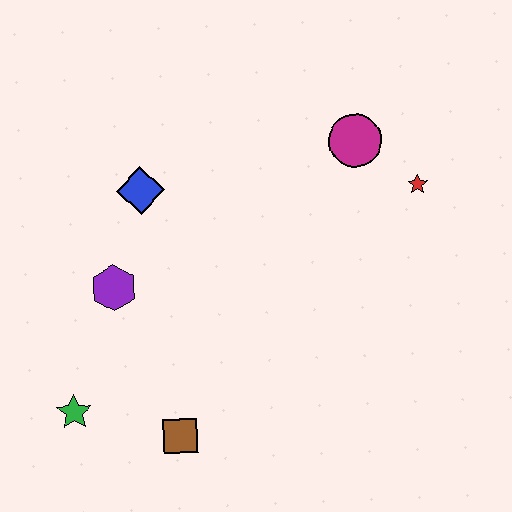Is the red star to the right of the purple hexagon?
Yes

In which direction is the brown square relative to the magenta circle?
The brown square is below the magenta circle.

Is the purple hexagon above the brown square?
Yes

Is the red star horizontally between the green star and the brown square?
No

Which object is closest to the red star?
The magenta circle is closest to the red star.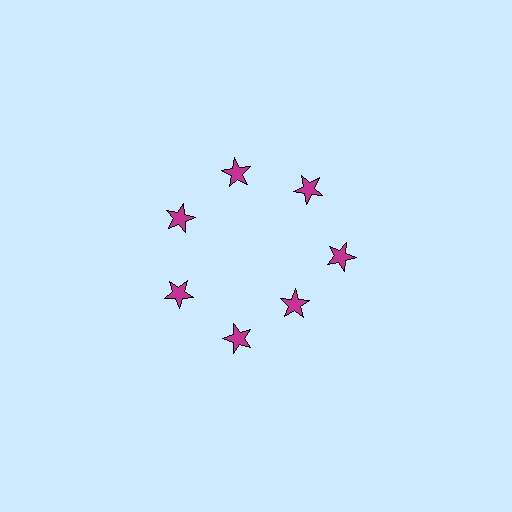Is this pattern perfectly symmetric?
No. The 7 magenta stars are arranged in a ring, but one element near the 5 o'clock position is pulled inward toward the center, breaking the 7-fold rotational symmetry.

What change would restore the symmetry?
The symmetry would be restored by moving it outward, back onto the ring so that all 7 stars sit at equal angles and equal distance from the center.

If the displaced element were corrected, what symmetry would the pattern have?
It would have 7-fold rotational symmetry — the pattern would map onto itself every 51 degrees.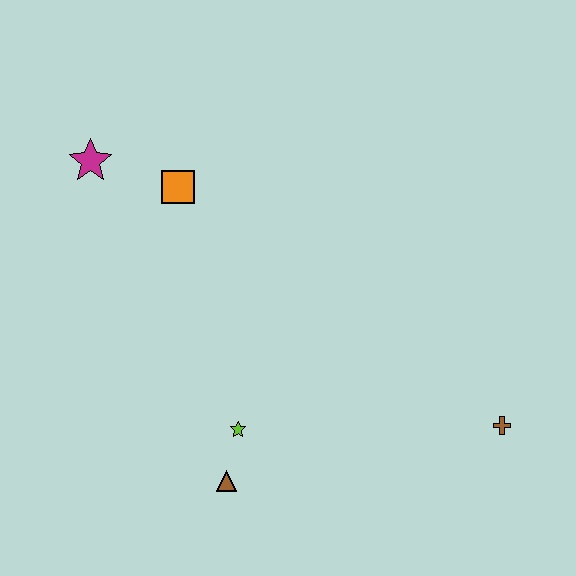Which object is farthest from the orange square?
The brown cross is farthest from the orange square.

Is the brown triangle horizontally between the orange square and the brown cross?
Yes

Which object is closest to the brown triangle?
The lime star is closest to the brown triangle.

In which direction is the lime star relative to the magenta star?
The lime star is below the magenta star.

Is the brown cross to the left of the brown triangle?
No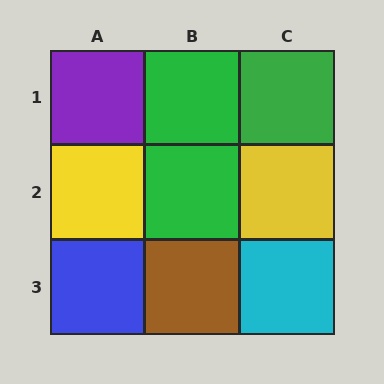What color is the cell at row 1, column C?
Green.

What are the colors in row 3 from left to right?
Blue, brown, cyan.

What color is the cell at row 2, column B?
Green.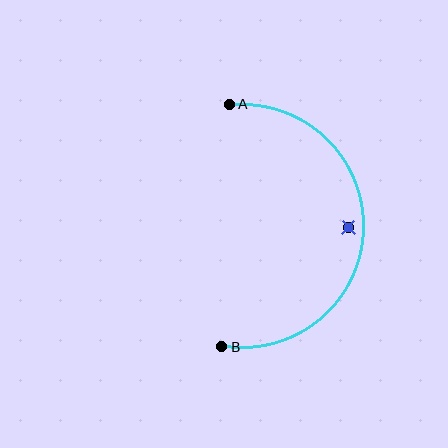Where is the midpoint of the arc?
The arc midpoint is the point on the curve farthest from the straight line joining A and B. It sits to the right of that line.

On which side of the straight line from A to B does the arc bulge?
The arc bulges to the right of the straight line connecting A and B.